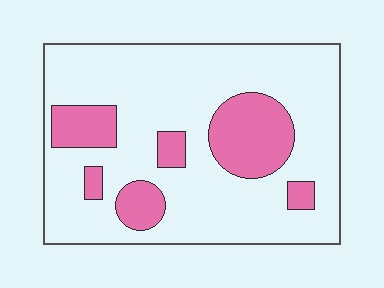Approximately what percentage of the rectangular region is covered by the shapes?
Approximately 20%.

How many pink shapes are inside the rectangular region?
6.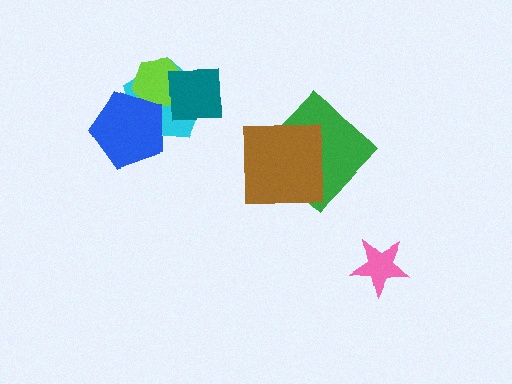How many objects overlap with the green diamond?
1 object overlaps with the green diamond.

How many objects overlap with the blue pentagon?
2 objects overlap with the blue pentagon.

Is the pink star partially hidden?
No, no other shape covers it.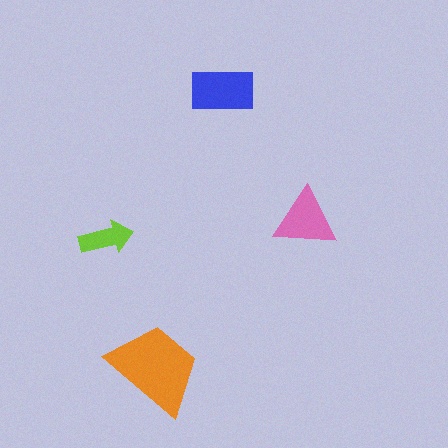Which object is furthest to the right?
The pink triangle is rightmost.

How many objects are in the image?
There are 4 objects in the image.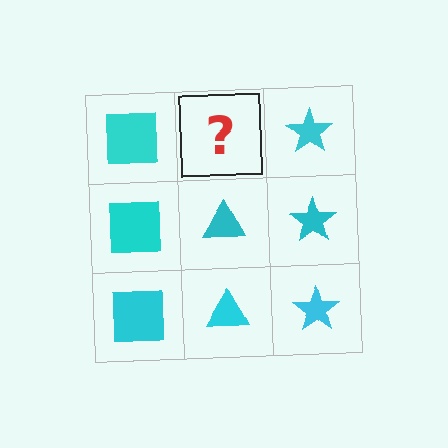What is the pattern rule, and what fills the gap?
The rule is that each column has a consistent shape. The gap should be filled with a cyan triangle.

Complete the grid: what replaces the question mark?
The question mark should be replaced with a cyan triangle.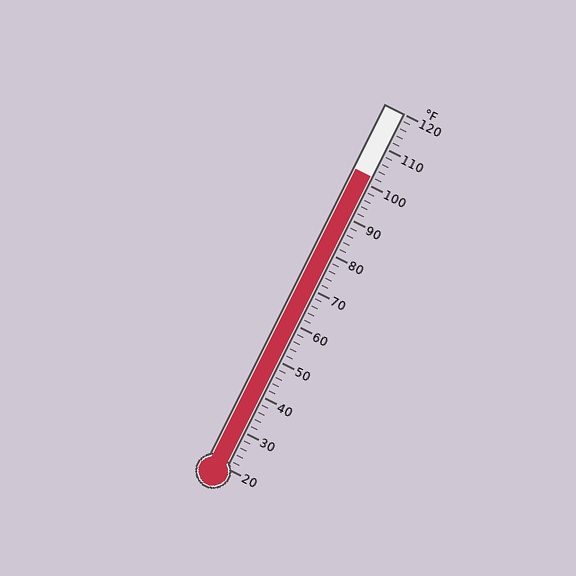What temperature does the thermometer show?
The thermometer shows approximately 102°F.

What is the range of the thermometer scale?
The thermometer scale ranges from 20°F to 120°F.